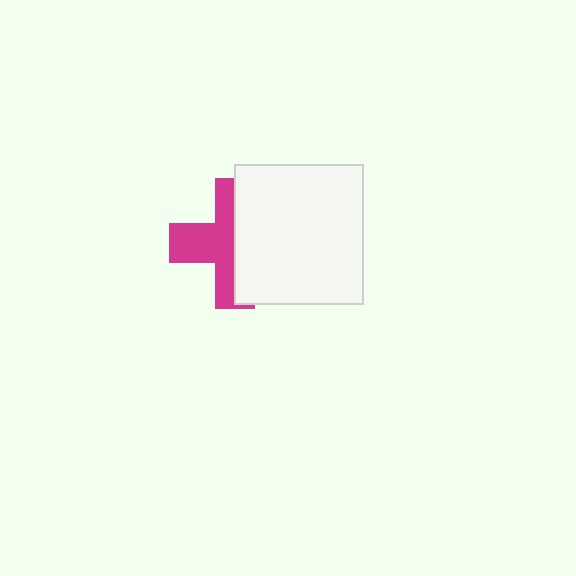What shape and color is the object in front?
The object in front is a white rectangle.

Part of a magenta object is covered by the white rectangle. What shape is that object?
It is a cross.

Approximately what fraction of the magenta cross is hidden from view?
Roughly 52% of the magenta cross is hidden behind the white rectangle.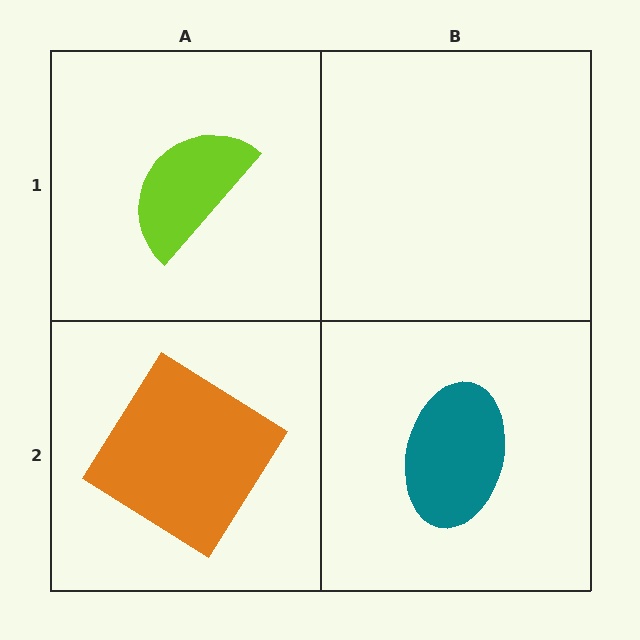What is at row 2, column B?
A teal ellipse.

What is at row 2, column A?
An orange diamond.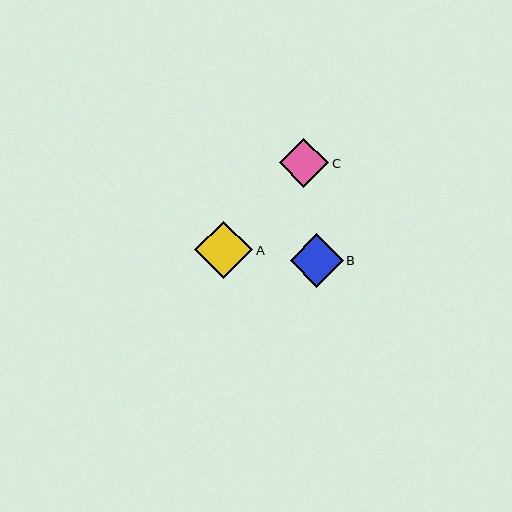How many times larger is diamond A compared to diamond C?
Diamond A is approximately 1.2 times the size of diamond C.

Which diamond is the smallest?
Diamond C is the smallest with a size of approximately 50 pixels.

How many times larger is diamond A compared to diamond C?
Diamond A is approximately 1.2 times the size of diamond C.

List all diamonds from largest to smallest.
From largest to smallest: A, B, C.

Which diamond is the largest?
Diamond A is the largest with a size of approximately 58 pixels.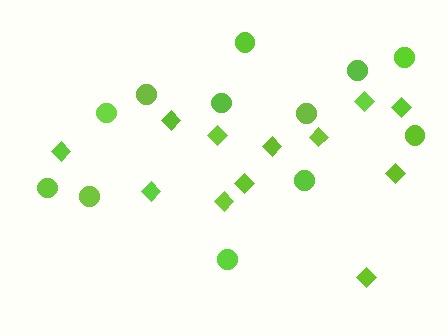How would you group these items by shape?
There are 2 groups: one group of diamonds (12) and one group of circles (12).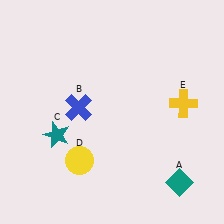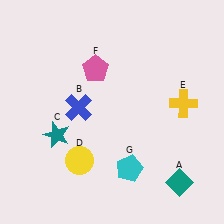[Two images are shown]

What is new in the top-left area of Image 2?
A pink pentagon (F) was added in the top-left area of Image 2.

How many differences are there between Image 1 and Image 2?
There are 2 differences between the two images.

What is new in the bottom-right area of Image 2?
A cyan pentagon (G) was added in the bottom-right area of Image 2.